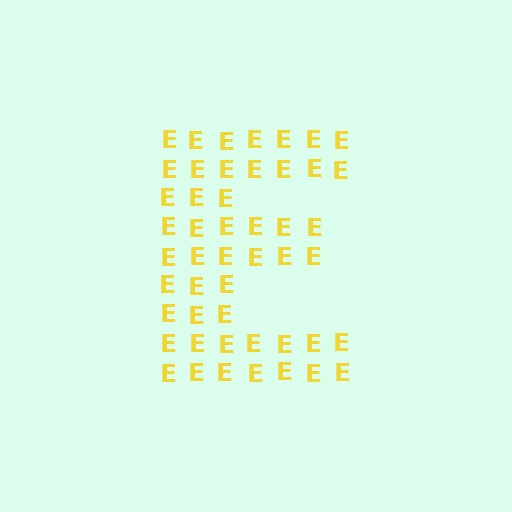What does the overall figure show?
The overall figure shows the letter E.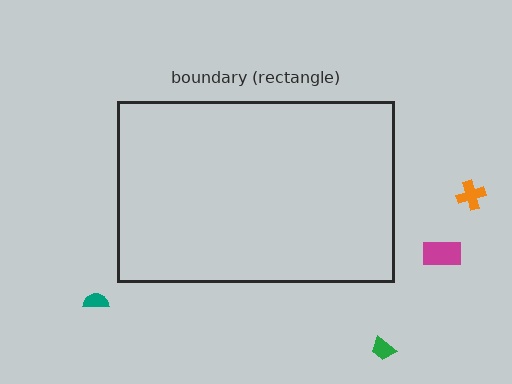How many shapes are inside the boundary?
0 inside, 4 outside.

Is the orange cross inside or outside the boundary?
Outside.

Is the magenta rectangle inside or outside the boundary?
Outside.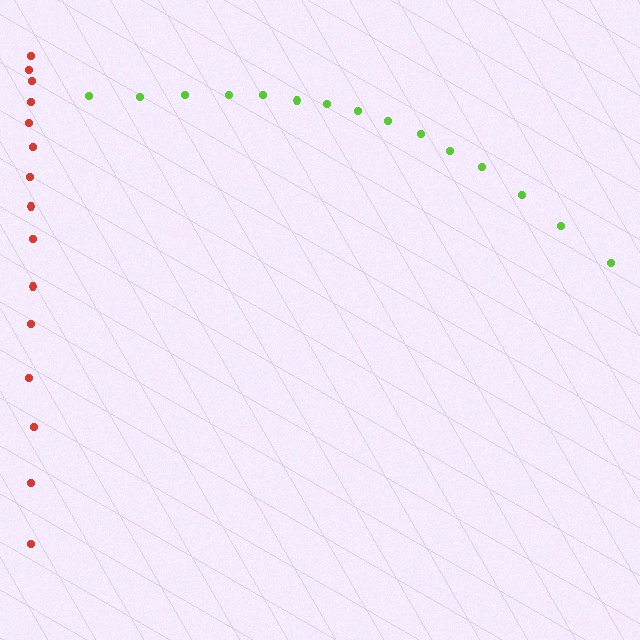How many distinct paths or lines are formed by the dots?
There are 2 distinct paths.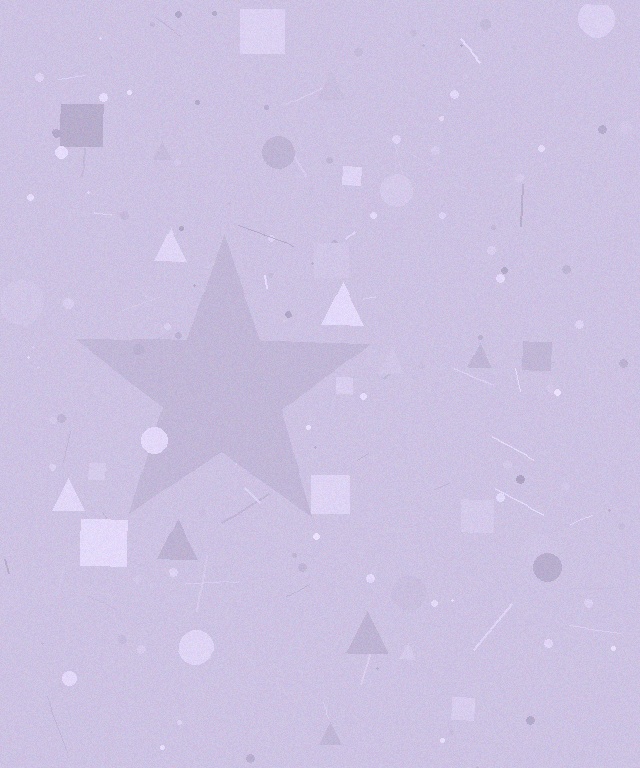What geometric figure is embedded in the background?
A star is embedded in the background.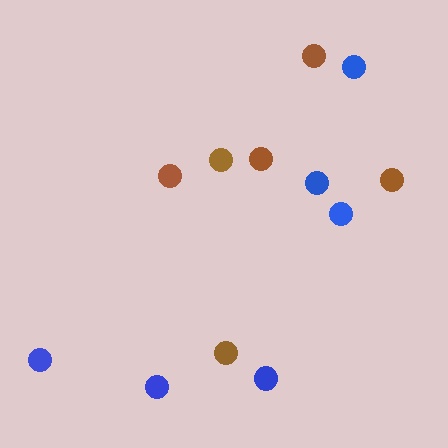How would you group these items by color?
There are 2 groups: one group of blue circles (6) and one group of brown circles (6).